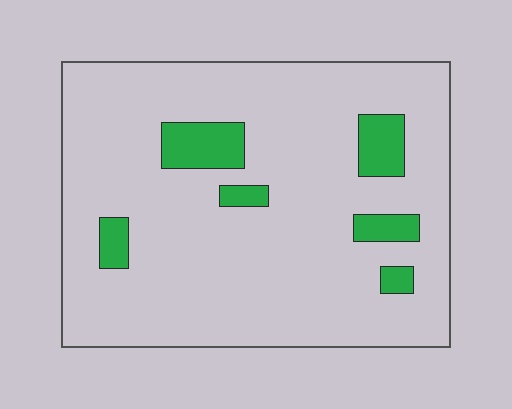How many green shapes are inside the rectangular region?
6.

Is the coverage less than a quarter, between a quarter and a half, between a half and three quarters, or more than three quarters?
Less than a quarter.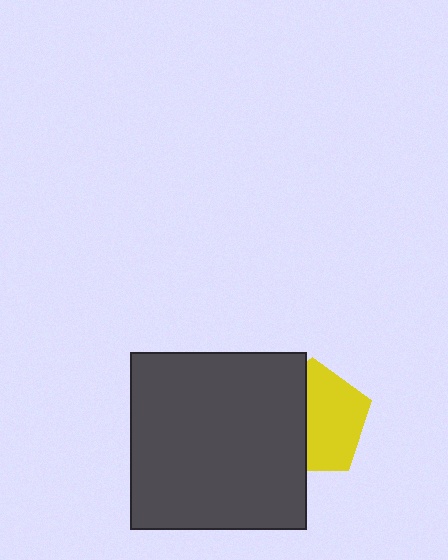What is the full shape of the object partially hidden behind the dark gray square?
The partially hidden object is a yellow pentagon.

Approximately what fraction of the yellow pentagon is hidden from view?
Roughly 45% of the yellow pentagon is hidden behind the dark gray square.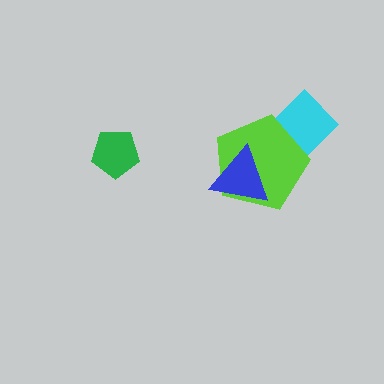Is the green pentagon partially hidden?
No, no other shape covers it.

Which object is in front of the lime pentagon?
The blue triangle is in front of the lime pentagon.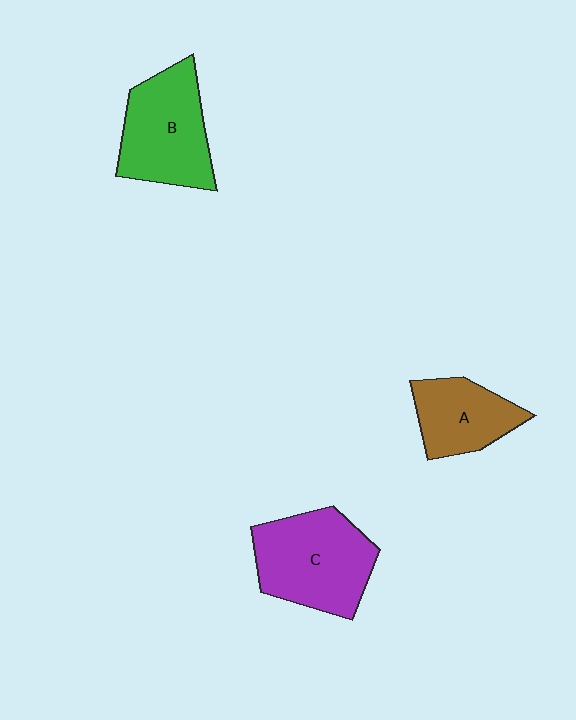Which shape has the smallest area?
Shape A (brown).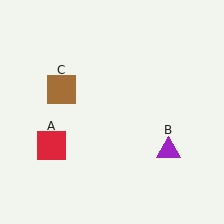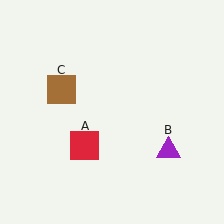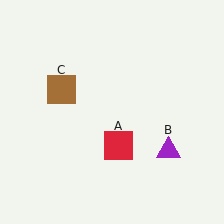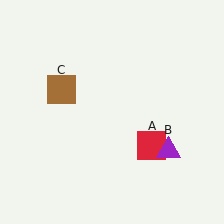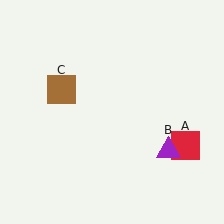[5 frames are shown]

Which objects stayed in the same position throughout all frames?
Purple triangle (object B) and brown square (object C) remained stationary.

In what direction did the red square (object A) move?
The red square (object A) moved right.